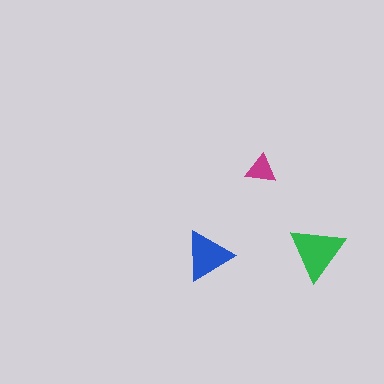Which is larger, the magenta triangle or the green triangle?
The green one.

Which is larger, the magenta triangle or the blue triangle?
The blue one.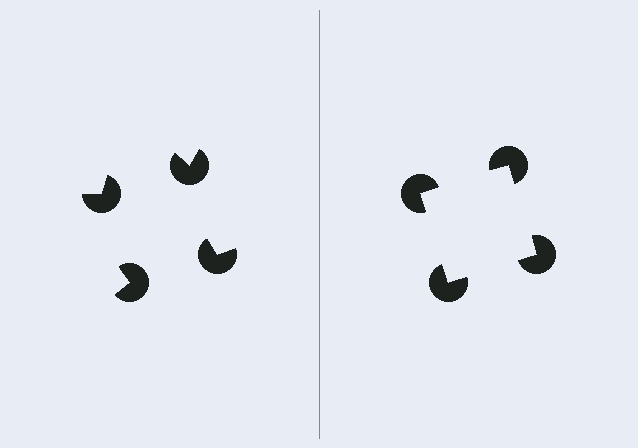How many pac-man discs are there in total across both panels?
8 — 4 on each side.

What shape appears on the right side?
An illusory square.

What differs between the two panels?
The pac-man discs are positioned identically on both sides; only the wedge orientations differ. On the right they align to a square; on the left they are misaligned.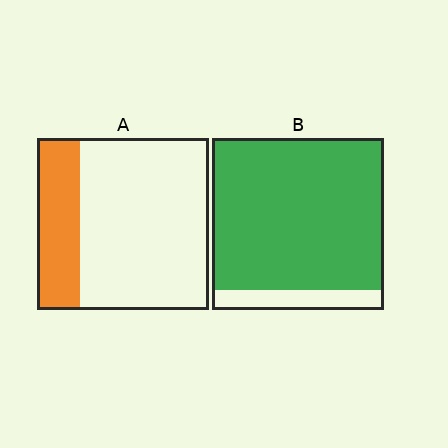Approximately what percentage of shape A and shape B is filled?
A is approximately 25% and B is approximately 90%.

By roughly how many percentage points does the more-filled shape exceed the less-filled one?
By roughly 65 percentage points (B over A).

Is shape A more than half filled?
No.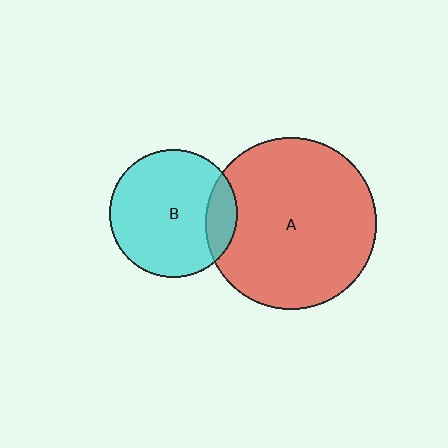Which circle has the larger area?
Circle A (red).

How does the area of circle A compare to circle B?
Approximately 1.8 times.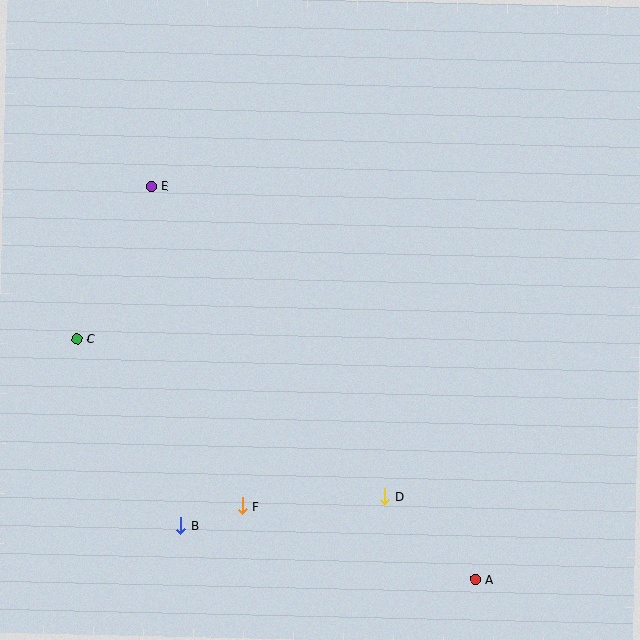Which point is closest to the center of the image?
Point D at (385, 496) is closest to the center.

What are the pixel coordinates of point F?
Point F is at (242, 506).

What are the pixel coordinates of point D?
Point D is at (385, 496).